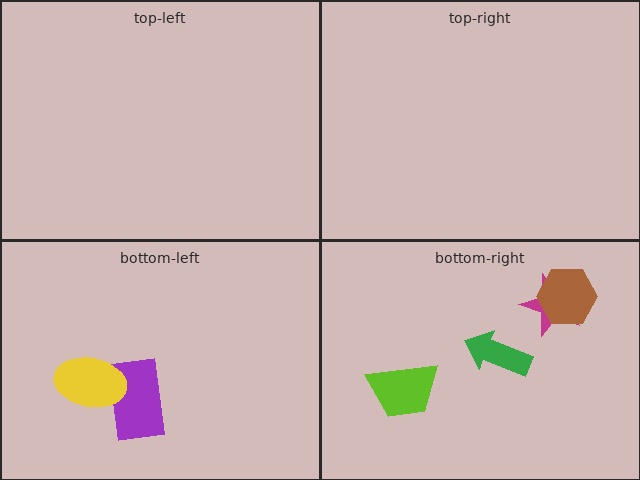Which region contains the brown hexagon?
The bottom-right region.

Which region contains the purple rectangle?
The bottom-left region.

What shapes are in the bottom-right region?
The magenta star, the green arrow, the lime trapezoid, the brown hexagon.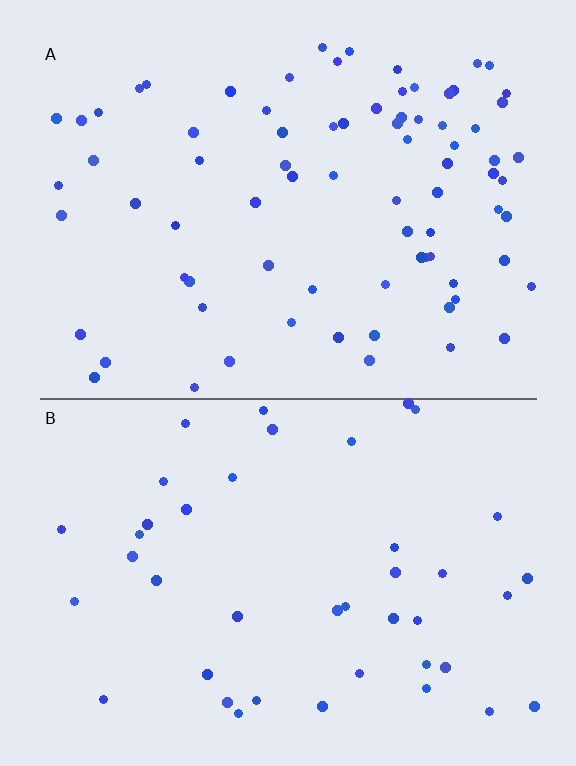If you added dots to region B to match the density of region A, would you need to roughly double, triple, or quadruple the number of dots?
Approximately double.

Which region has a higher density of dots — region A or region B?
A (the top).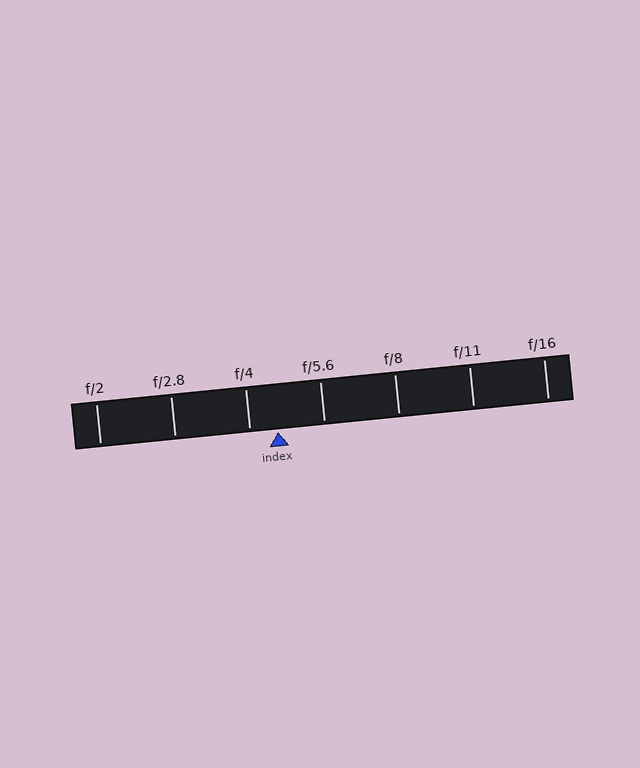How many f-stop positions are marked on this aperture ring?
There are 7 f-stop positions marked.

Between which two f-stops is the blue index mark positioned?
The index mark is between f/4 and f/5.6.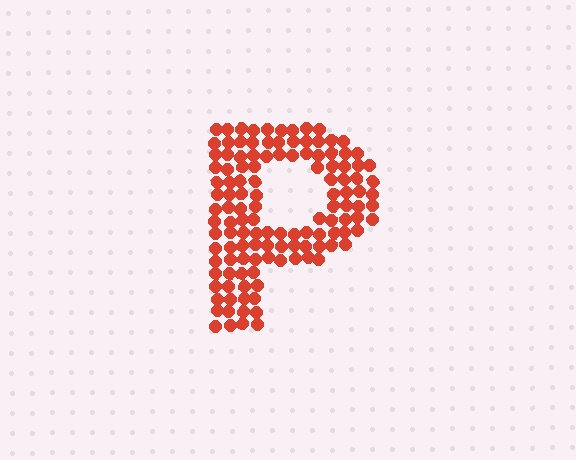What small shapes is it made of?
It is made of small circles.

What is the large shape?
The large shape is the letter P.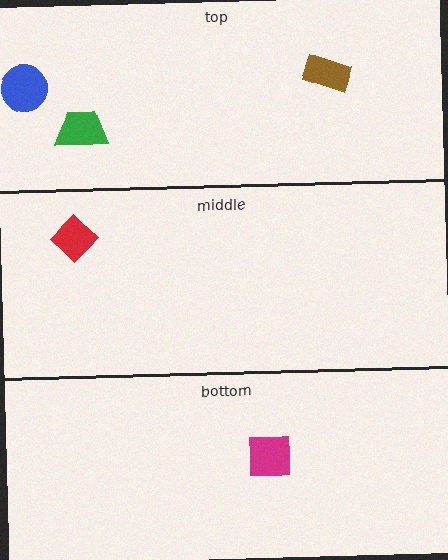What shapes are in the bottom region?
The magenta square.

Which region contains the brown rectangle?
The top region.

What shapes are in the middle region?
The red diamond.